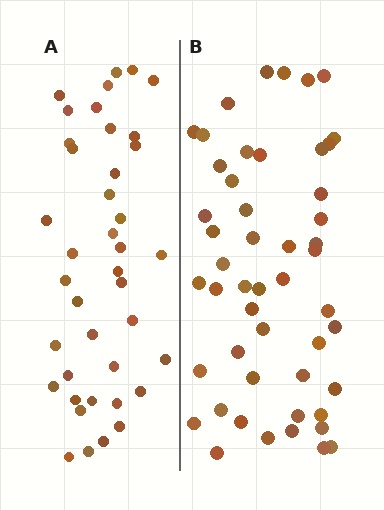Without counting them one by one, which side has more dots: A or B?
Region B (the right region) has more dots.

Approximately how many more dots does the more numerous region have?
Region B has roughly 10 or so more dots than region A.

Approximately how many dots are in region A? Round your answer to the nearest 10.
About 40 dots.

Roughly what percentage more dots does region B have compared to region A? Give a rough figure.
About 25% more.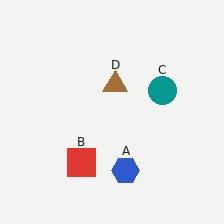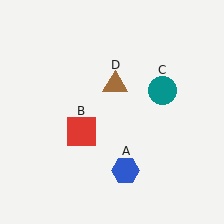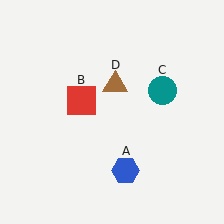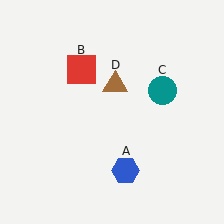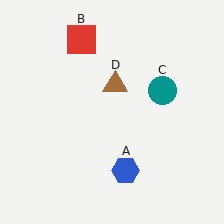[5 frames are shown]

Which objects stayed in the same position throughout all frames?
Blue hexagon (object A) and teal circle (object C) and brown triangle (object D) remained stationary.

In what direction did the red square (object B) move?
The red square (object B) moved up.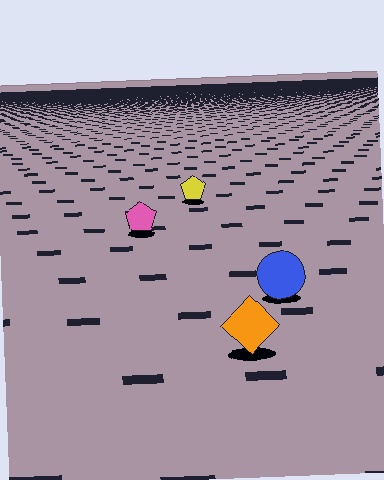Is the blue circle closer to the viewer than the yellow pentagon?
Yes. The blue circle is closer — you can tell from the texture gradient: the ground texture is coarser near it.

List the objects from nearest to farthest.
From nearest to farthest: the orange diamond, the blue circle, the pink pentagon, the yellow pentagon.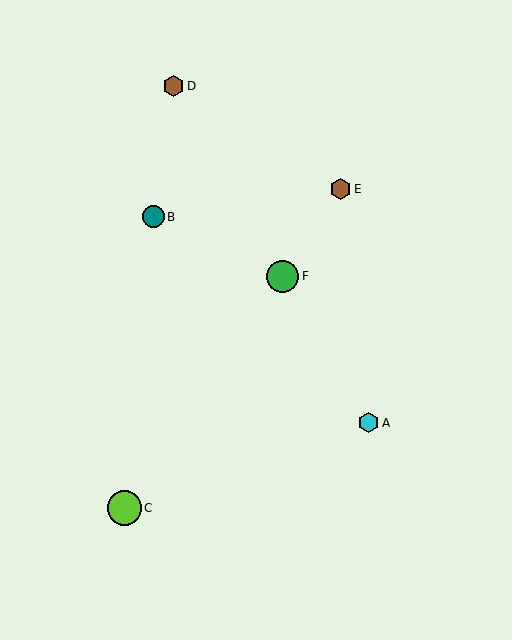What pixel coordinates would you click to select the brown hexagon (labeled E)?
Click at (340, 189) to select the brown hexagon E.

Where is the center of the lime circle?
The center of the lime circle is at (124, 508).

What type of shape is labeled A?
Shape A is a cyan hexagon.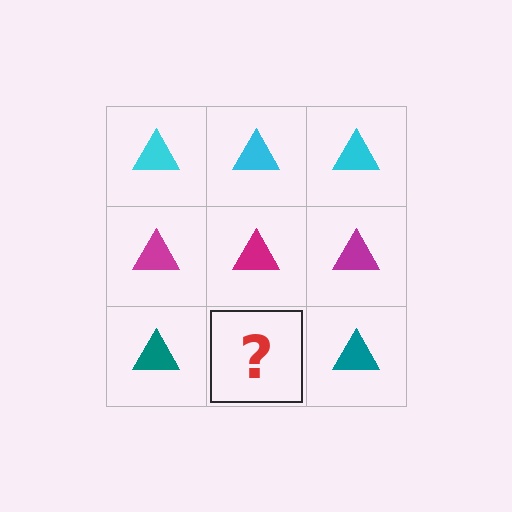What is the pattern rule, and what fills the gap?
The rule is that each row has a consistent color. The gap should be filled with a teal triangle.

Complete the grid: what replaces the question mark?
The question mark should be replaced with a teal triangle.